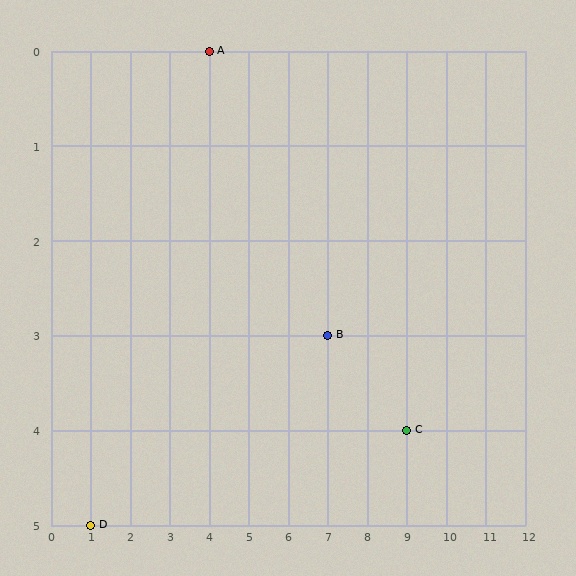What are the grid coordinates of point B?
Point B is at grid coordinates (7, 3).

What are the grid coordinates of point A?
Point A is at grid coordinates (4, 0).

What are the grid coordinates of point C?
Point C is at grid coordinates (9, 4).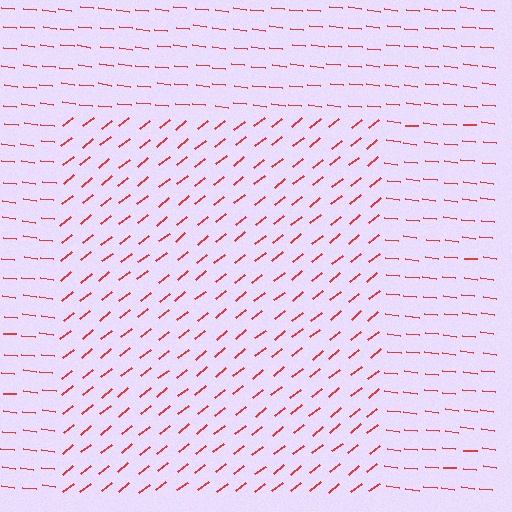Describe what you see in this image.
The image is filled with small red line segments. A rectangle region in the image has lines oriented differently from the surrounding lines, creating a visible texture boundary.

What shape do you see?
I see a rectangle.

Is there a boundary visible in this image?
Yes, there is a texture boundary formed by a change in line orientation.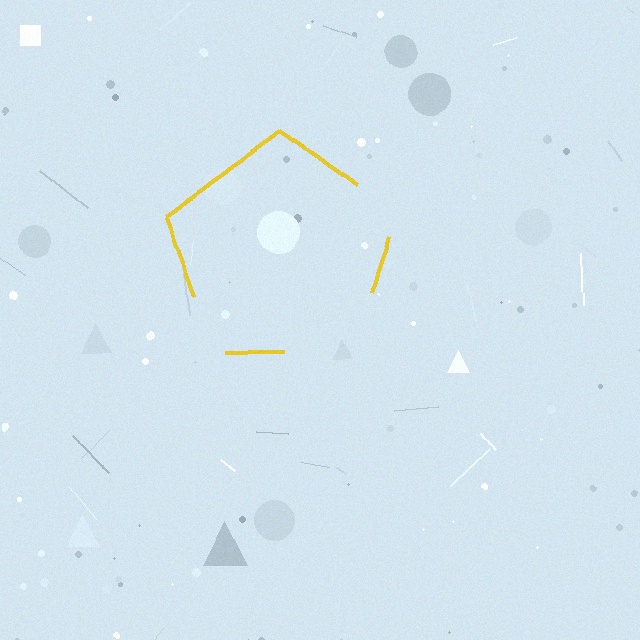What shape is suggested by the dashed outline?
The dashed outline suggests a pentagon.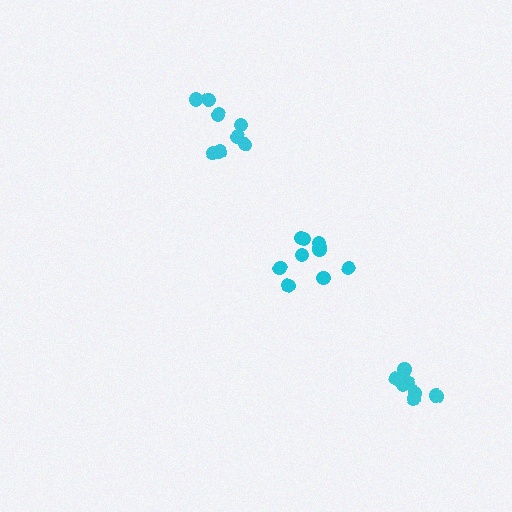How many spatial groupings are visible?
There are 3 spatial groupings.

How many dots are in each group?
Group 1: 8 dots, Group 2: 9 dots, Group 3: 8 dots (25 total).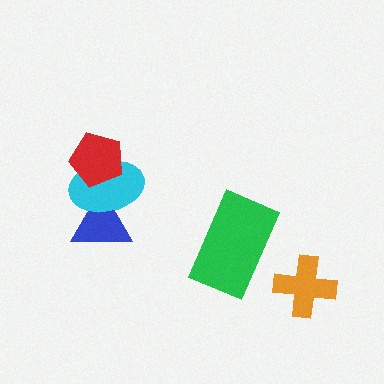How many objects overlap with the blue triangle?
1 object overlaps with the blue triangle.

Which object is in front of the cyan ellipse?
The red pentagon is in front of the cyan ellipse.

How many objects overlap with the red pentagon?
1 object overlaps with the red pentagon.